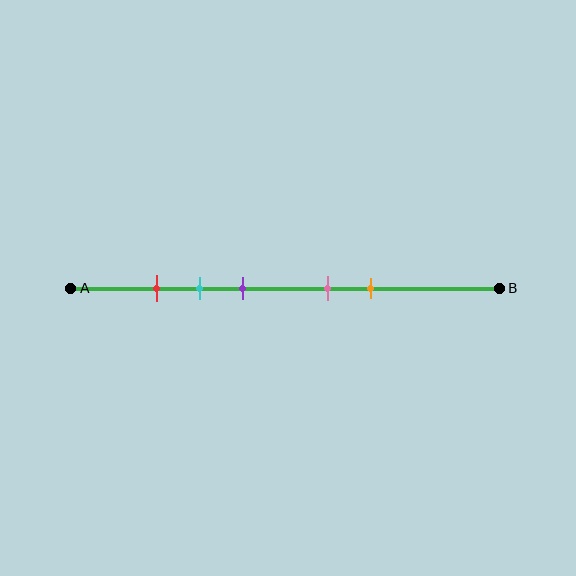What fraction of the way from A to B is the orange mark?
The orange mark is approximately 70% (0.7) of the way from A to B.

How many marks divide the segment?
There are 5 marks dividing the segment.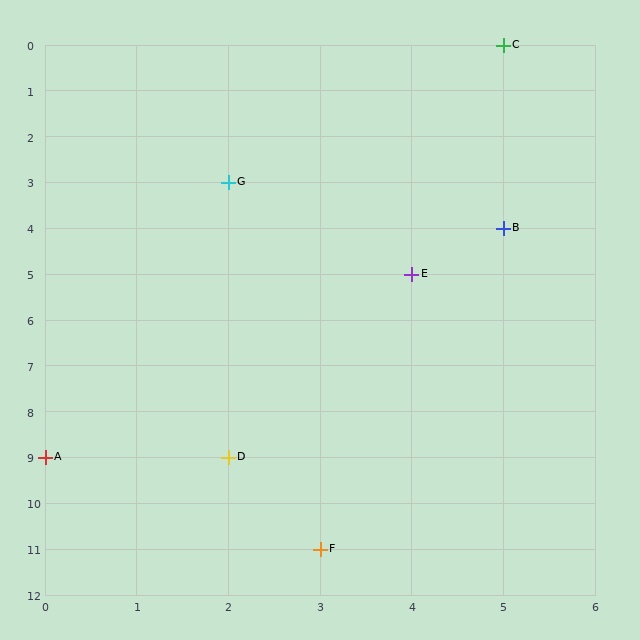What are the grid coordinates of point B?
Point B is at grid coordinates (5, 4).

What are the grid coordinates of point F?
Point F is at grid coordinates (3, 11).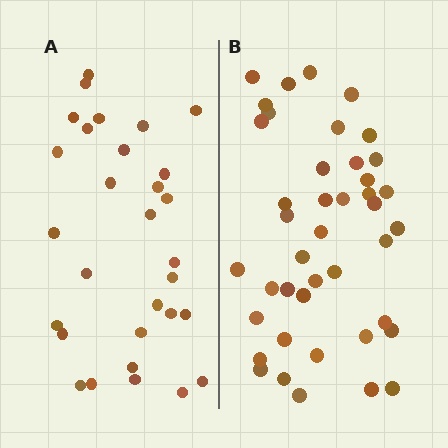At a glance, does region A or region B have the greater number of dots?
Region B (the right region) has more dots.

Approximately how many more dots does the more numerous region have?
Region B has roughly 12 or so more dots than region A.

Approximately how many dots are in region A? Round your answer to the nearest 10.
About 30 dots.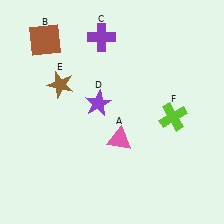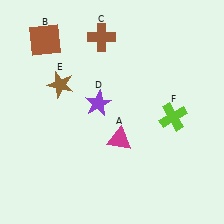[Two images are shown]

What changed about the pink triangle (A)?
In Image 1, A is pink. In Image 2, it changed to magenta.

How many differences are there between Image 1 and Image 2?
There are 2 differences between the two images.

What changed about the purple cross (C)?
In Image 1, C is purple. In Image 2, it changed to brown.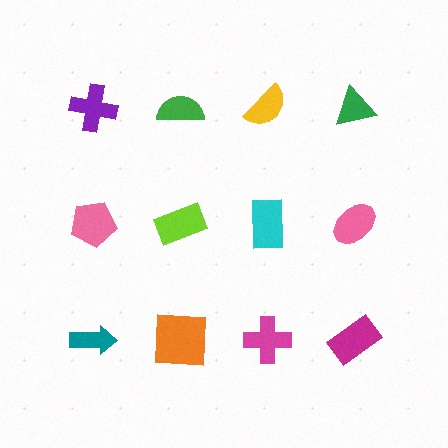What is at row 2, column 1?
A pink pentagon.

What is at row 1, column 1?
A purple cross.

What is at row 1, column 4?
A green triangle.